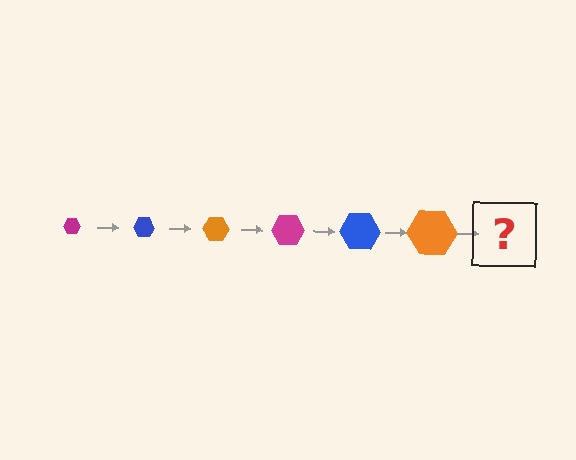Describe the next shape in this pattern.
It should be a magenta hexagon, larger than the previous one.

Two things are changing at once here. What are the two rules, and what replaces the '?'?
The two rules are that the hexagon grows larger each step and the color cycles through magenta, blue, and orange. The '?' should be a magenta hexagon, larger than the previous one.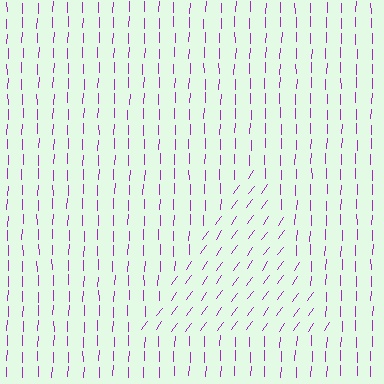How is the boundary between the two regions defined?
The boundary is defined purely by a change in line orientation (approximately 34 degrees difference). All lines are the same color and thickness.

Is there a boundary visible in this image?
Yes, there is a texture boundary formed by a change in line orientation.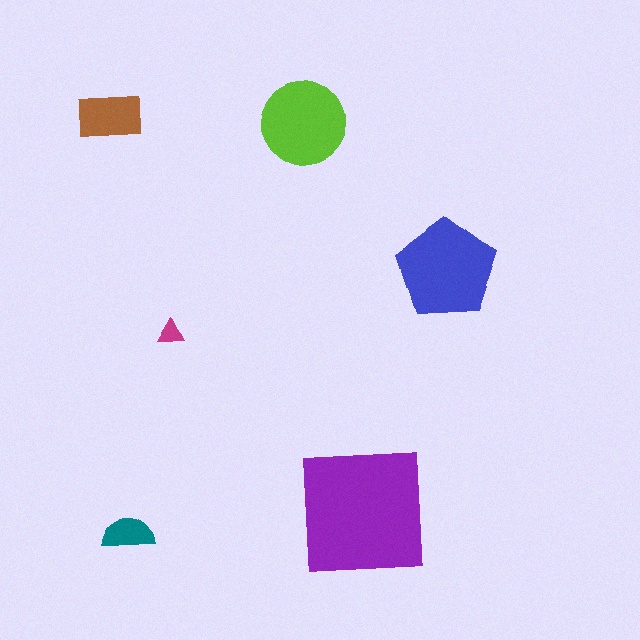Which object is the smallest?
The magenta triangle.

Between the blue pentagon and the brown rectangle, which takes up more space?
The blue pentagon.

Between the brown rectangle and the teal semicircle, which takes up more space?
The brown rectangle.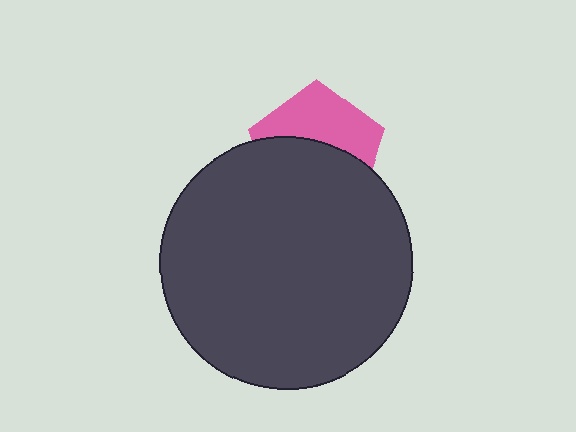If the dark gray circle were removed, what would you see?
You would see the complete pink pentagon.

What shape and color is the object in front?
The object in front is a dark gray circle.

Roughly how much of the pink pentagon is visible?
A small part of it is visible (roughly 45%).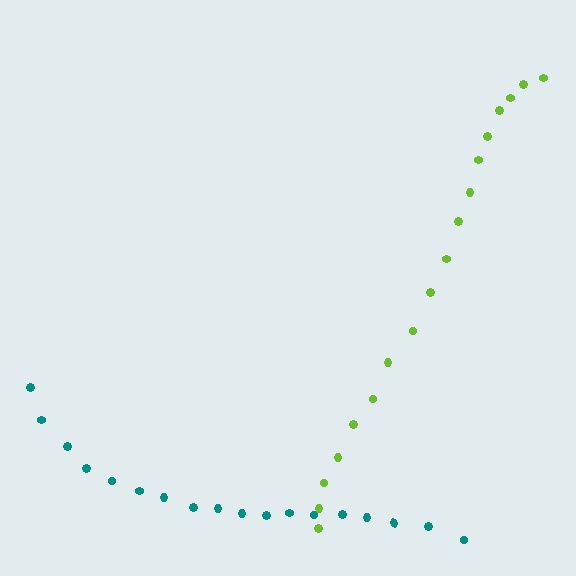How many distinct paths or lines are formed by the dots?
There are 2 distinct paths.